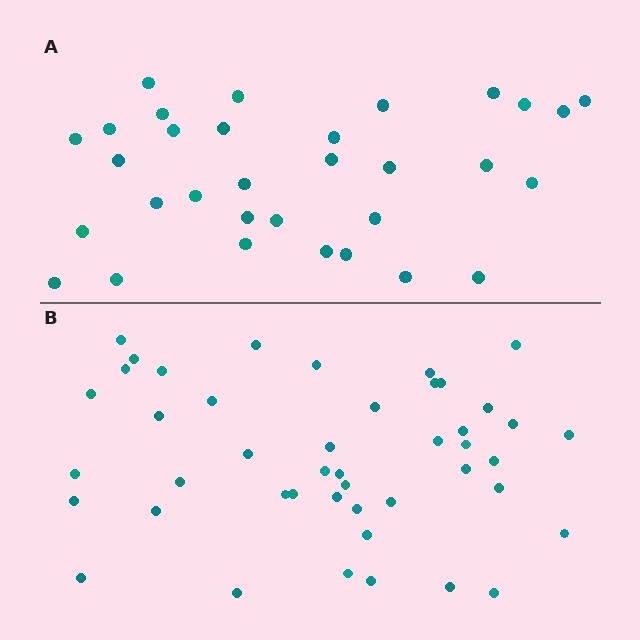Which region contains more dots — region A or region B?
Region B (the bottom region) has more dots.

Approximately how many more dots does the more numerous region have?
Region B has approximately 15 more dots than region A.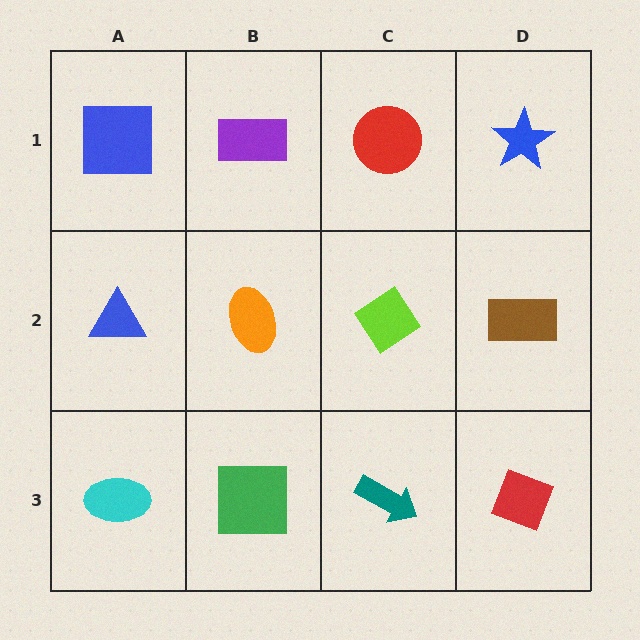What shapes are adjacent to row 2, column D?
A blue star (row 1, column D), a red diamond (row 3, column D), a lime diamond (row 2, column C).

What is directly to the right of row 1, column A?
A purple rectangle.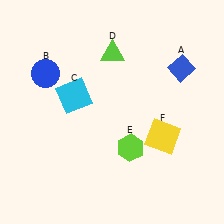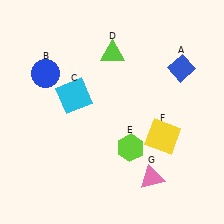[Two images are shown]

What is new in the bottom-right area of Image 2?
A pink triangle (G) was added in the bottom-right area of Image 2.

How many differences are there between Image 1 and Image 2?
There is 1 difference between the two images.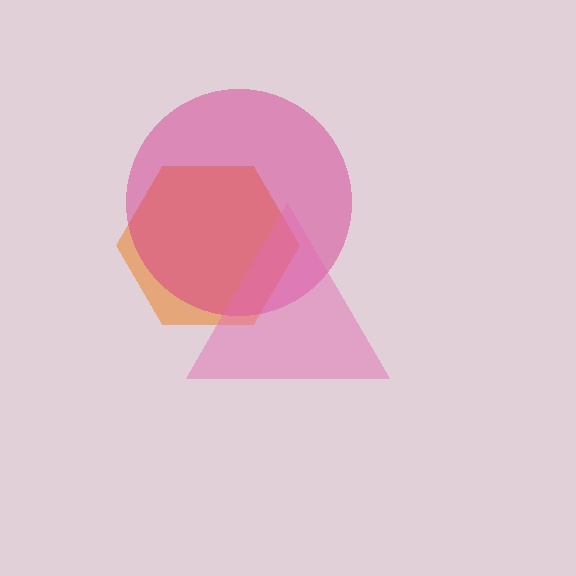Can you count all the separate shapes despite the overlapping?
Yes, there are 3 separate shapes.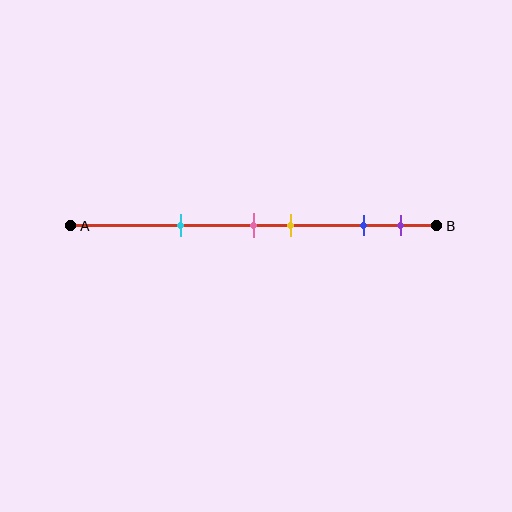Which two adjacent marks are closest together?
The pink and yellow marks are the closest adjacent pair.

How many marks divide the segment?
There are 5 marks dividing the segment.